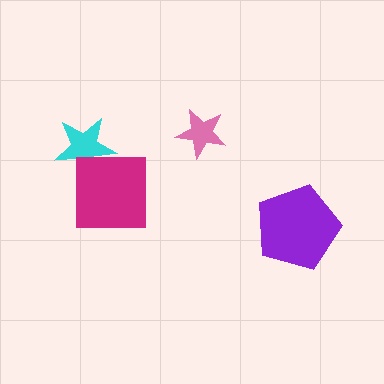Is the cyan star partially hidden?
Yes, it is partially covered by another shape.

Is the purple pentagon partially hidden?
No, no other shape covers it.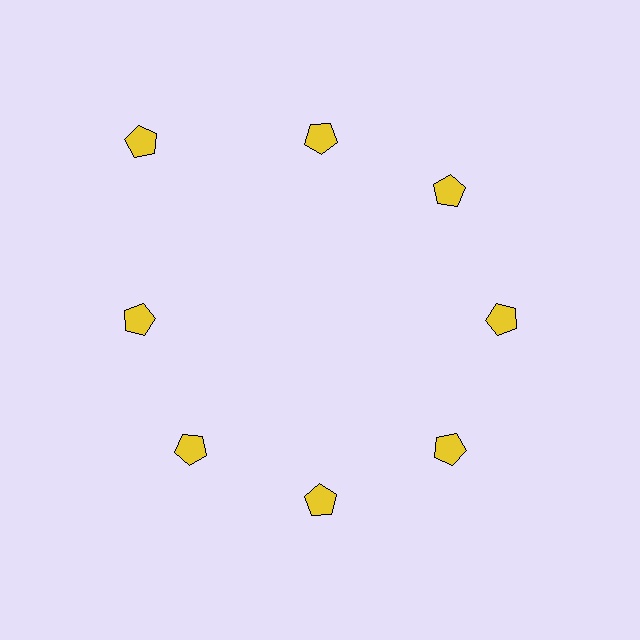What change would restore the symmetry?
The symmetry would be restored by moving it inward, back onto the ring so that all 8 pentagons sit at equal angles and equal distance from the center.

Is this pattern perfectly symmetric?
No. The 8 yellow pentagons are arranged in a ring, but one element near the 10 o'clock position is pushed outward from the center, breaking the 8-fold rotational symmetry.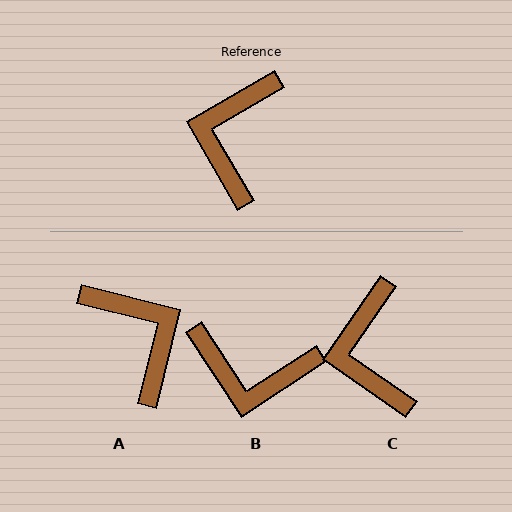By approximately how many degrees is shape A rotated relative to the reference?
Approximately 134 degrees clockwise.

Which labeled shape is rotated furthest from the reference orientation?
A, about 134 degrees away.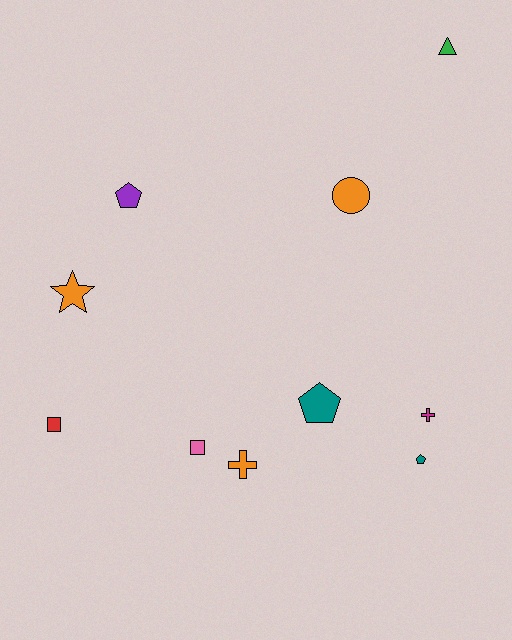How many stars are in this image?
There is 1 star.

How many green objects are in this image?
There is 1 green object.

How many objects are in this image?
There are 10 objects.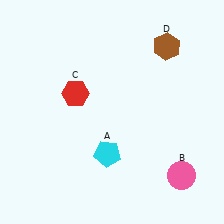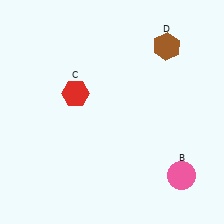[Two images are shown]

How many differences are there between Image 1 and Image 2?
There is 1 difference between the two images.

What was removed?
The cyan pentagon (A) was removed in Image 2.